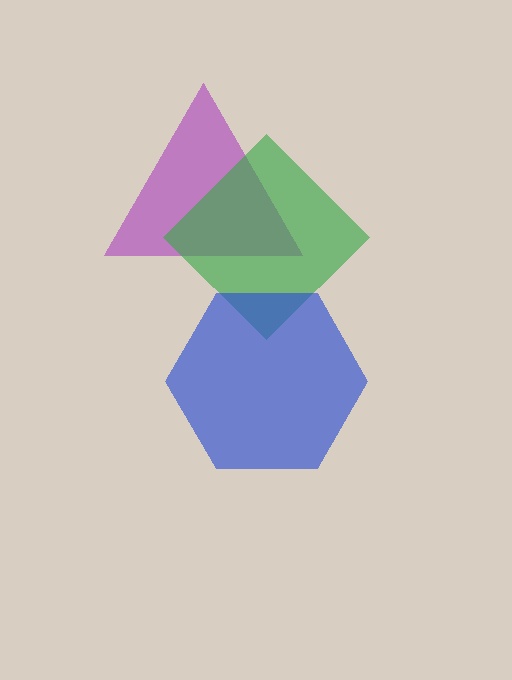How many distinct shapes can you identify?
There are 3 distinct shapes: a purple triangle, a green diamond, a blue hexagon.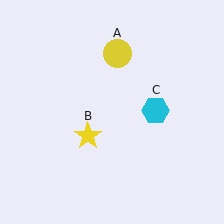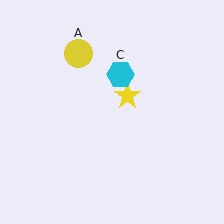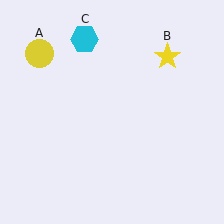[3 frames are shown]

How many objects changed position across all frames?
3 objects changed position: yellow circle (object A), yellow star (object B), cyan hexagon (object C).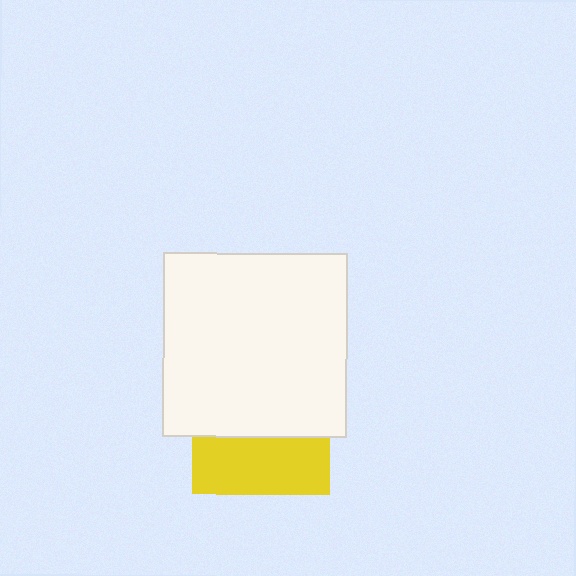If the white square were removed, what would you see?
You would see the complete yellow square.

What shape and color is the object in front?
The object in front is a white square.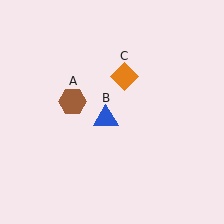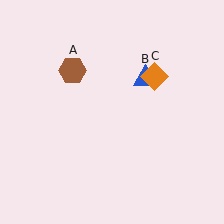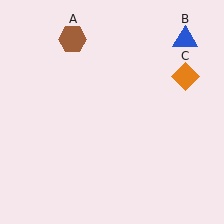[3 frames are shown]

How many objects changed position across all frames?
3 objects changed position: brown hexagon (object A), blue triangle (object B), orange diamond (object C).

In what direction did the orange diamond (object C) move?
The orange diamond (object C) moved right.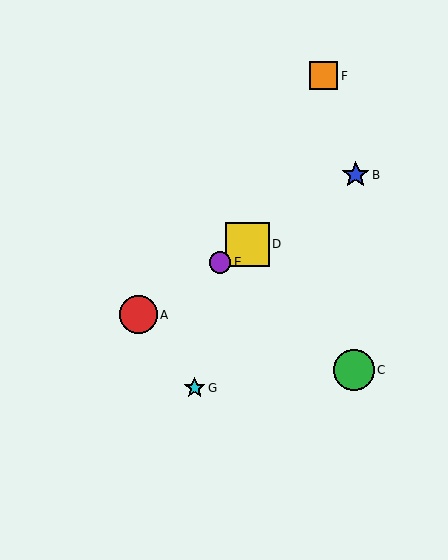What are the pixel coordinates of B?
Object B is at (356, 175).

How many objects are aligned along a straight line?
4 objects (A, B, D, E) are aligned along a straight line.